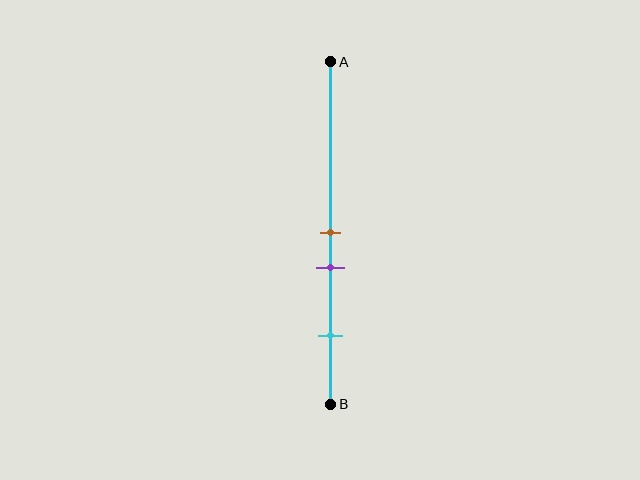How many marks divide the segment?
There are 3 marks dividing the segment.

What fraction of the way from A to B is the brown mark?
The brown mark is approximately 50% (0.5) of the way from A to B.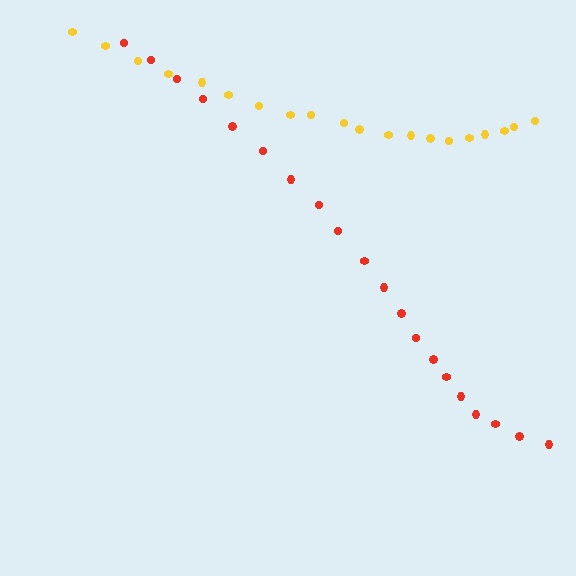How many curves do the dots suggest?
There are 2 distinct paths.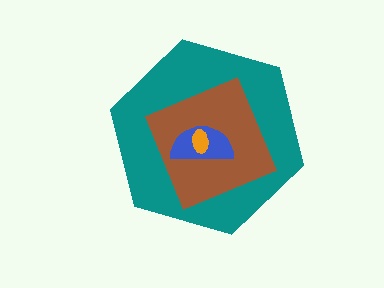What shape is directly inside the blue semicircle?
The orange ellipse.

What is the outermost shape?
The teal hexagon.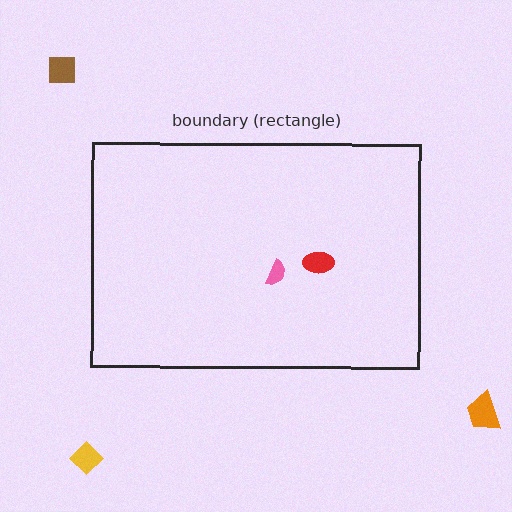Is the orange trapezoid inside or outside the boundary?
Outside.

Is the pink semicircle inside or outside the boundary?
Inside.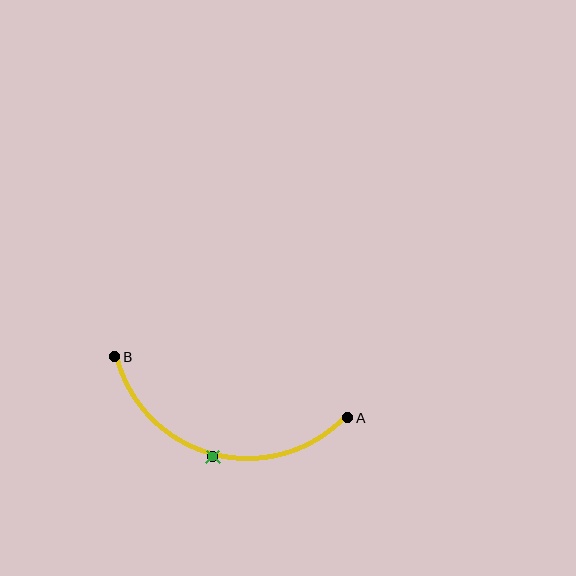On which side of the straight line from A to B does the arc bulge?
The arc bulges below the straight line connecting A and B.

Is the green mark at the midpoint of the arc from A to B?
Yes. The green mark lies on the arc at equal arc-length from both A and B — it is the arc midpoint.